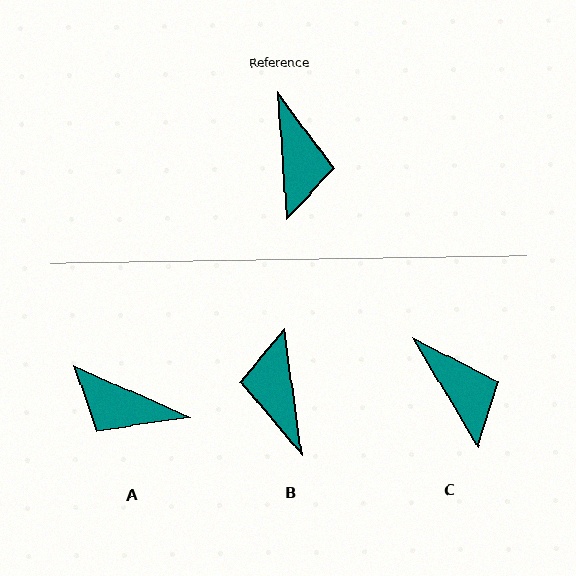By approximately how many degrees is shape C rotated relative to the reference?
Approximately 27 degrees counter-clockwise.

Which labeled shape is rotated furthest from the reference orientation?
B, about 176 degrees away.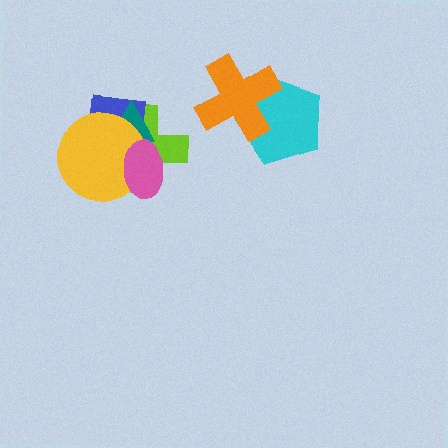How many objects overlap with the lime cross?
4 objects overlap with the lime cross.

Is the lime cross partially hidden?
Yes, it is partially covered by another shape.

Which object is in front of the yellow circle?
The pink ellipse is in front of the yellow circle.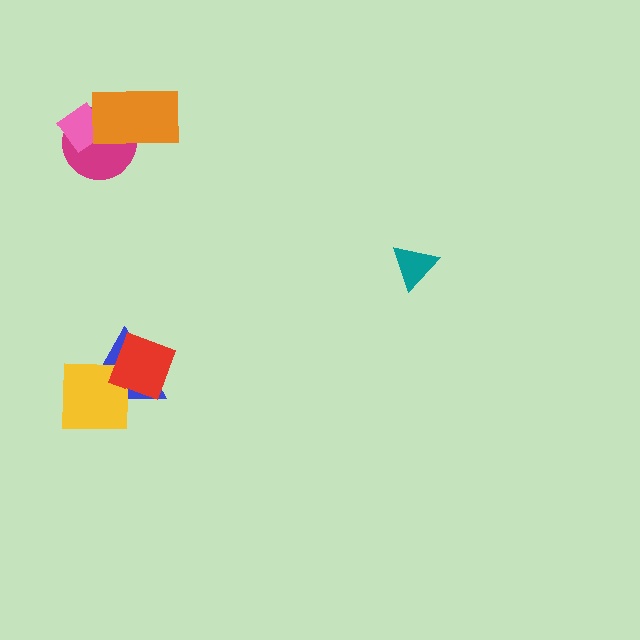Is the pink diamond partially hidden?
Yes, it is partially covered by another shape.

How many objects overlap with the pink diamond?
2 objects overlap with the pink diamond.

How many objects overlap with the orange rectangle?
2 objects overlap with the orange rectangle.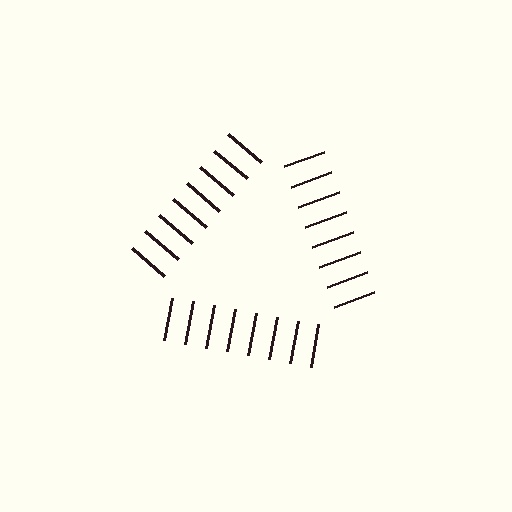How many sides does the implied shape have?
3 sides — the line-ends trace a triangle.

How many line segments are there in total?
24 — 8 along each of the 3 edges.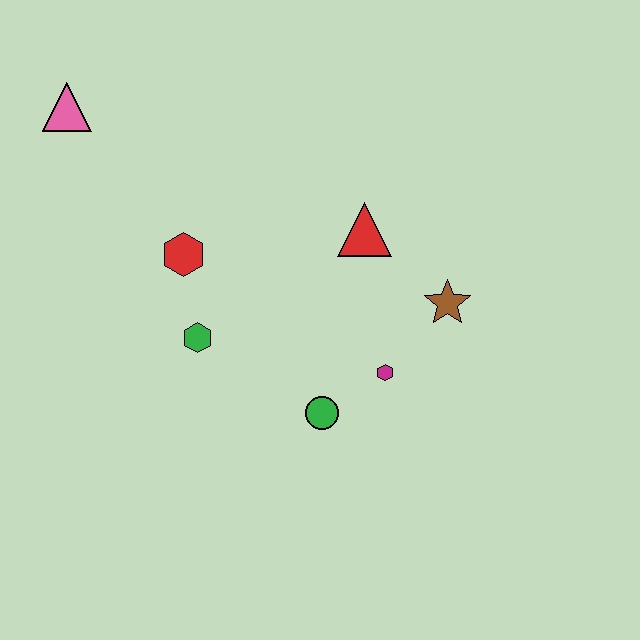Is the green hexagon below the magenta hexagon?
No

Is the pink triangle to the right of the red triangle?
No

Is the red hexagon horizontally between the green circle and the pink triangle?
Yes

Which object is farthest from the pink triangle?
The brown star is farthest from the pink triangle.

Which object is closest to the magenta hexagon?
The green circle is closest to the magenta hexagon.